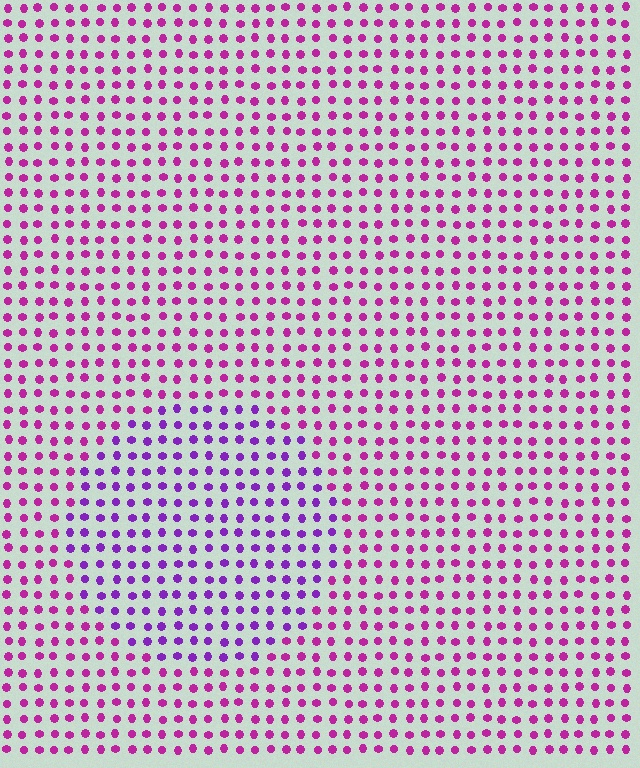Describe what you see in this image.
The image is filled with small magenta elements in a uniform arrangement. A circle-shaped region is visible where the elements are tinted to a slightly different hue, forming a subtle color boundary.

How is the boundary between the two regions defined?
The boundary is defined purely by a slight shift in hue (about 34 degrees). Spacing, size, and orientation are identical on both sides.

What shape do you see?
I see a circle.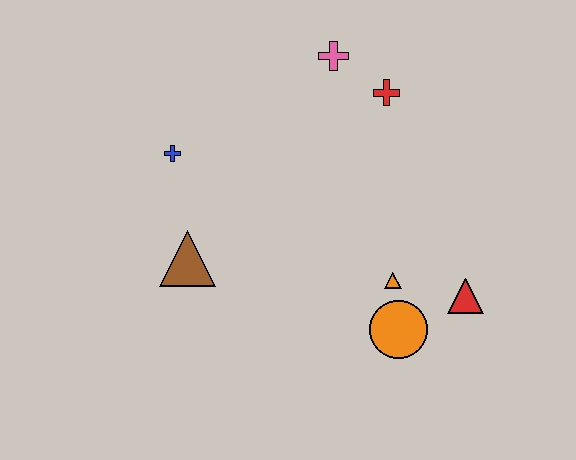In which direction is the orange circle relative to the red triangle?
The orange circle is to the left of the red triangle.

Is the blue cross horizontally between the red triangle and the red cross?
No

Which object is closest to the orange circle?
The orange triangle is closest to the orange circle.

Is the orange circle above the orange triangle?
No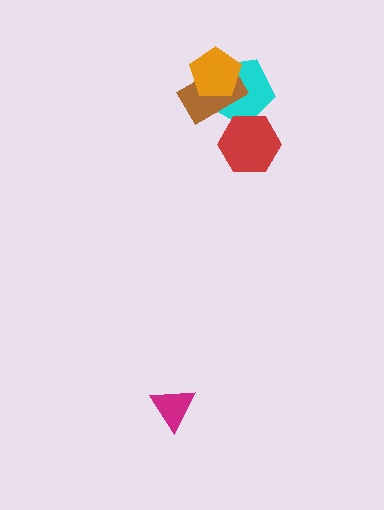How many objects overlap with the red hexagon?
1 object overlaps with the red hexagon.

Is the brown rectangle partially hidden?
Yes, it is partially covered by another shape.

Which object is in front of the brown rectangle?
The orange pentagon is in front of the brown rectangle.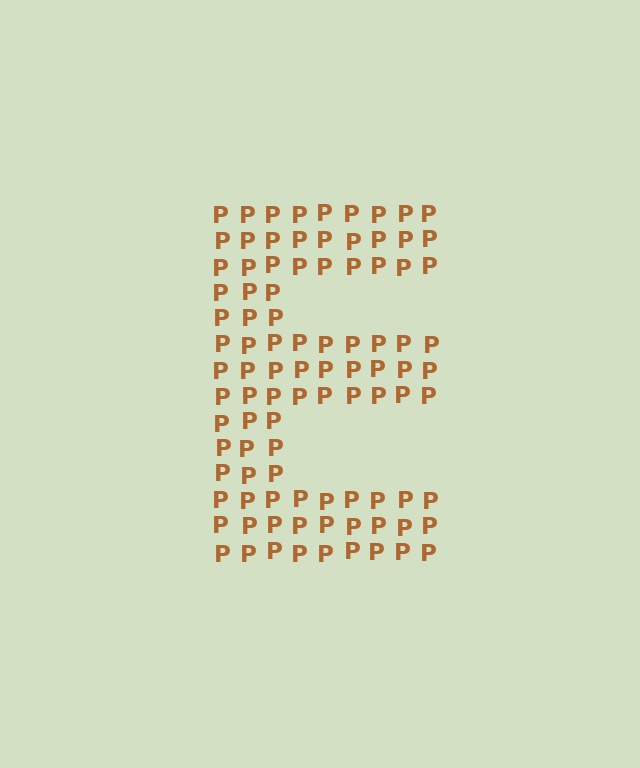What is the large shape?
The large shape is the letter E.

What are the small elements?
The small elements are letter P's.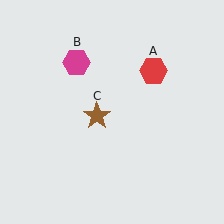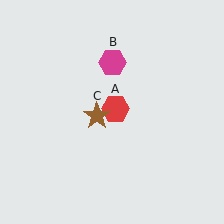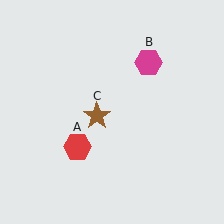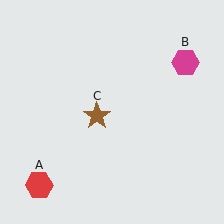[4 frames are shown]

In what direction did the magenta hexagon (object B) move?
The magenta hexagon (object B) moved right.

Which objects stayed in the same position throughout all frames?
Brown star (object C) remained stationary.